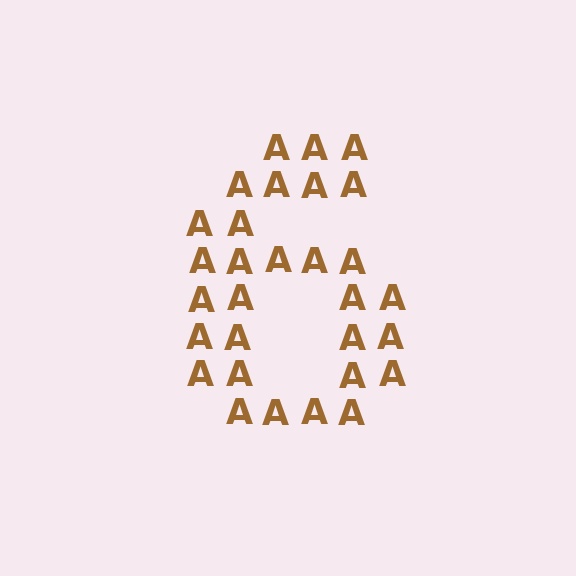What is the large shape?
The large shape is the digit 6.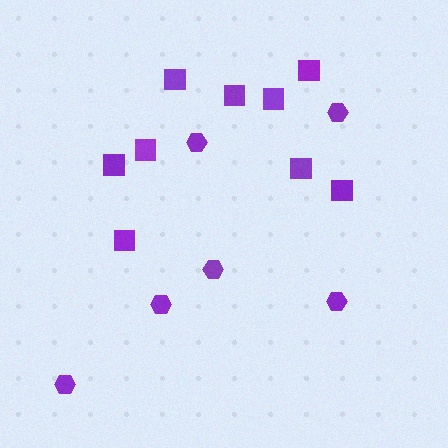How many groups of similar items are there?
There are 2 groups: one group of squares (9) and one group of hexagons (6).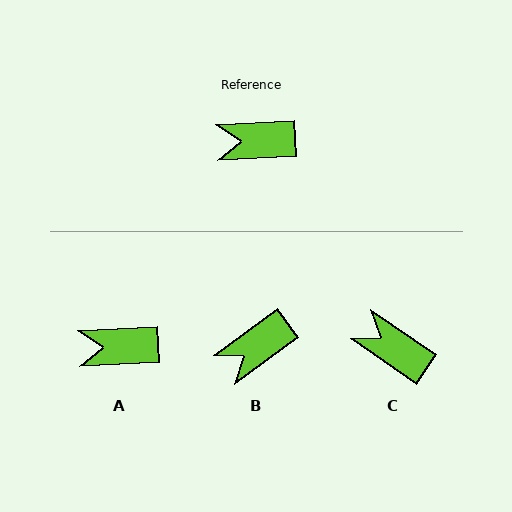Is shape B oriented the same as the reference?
No, it is off by about 33 degrees.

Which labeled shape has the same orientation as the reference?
A.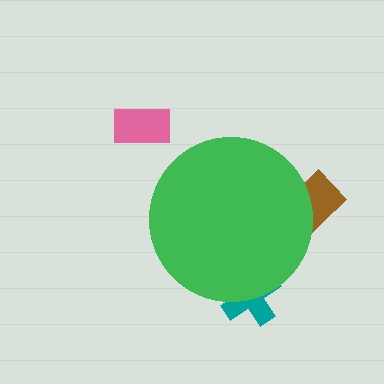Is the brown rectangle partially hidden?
Yes, the brown rectangle is partially hidden behind the green circle.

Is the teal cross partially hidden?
Yes, the teal cross is partially hidden behind the green circle.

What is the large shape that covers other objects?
A green circle.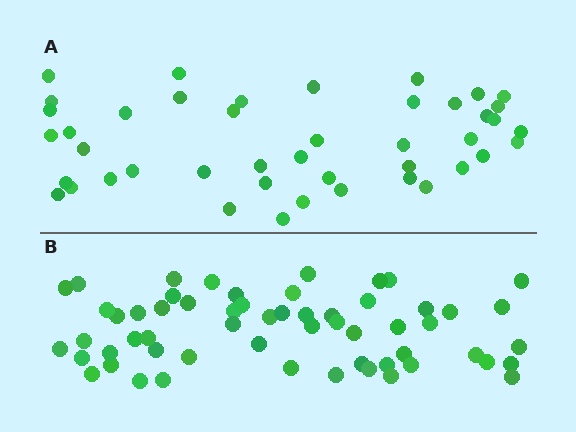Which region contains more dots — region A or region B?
Region B (the bottom region) has more dots.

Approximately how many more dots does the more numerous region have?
Region B has approximately 15 more dots than region A.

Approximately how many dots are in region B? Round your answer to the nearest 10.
About 60 dots. (The exact count is 58, which rounds to 60.)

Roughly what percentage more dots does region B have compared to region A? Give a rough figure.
About 30% more.